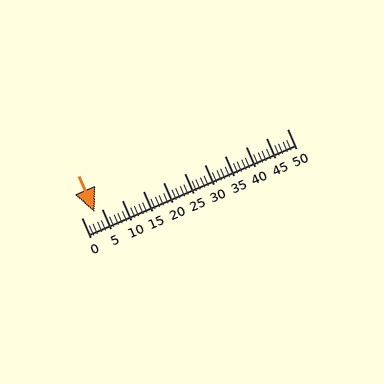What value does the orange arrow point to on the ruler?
The orange arrow points to approximately 3.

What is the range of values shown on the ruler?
The ruler shows values from 0 to 50.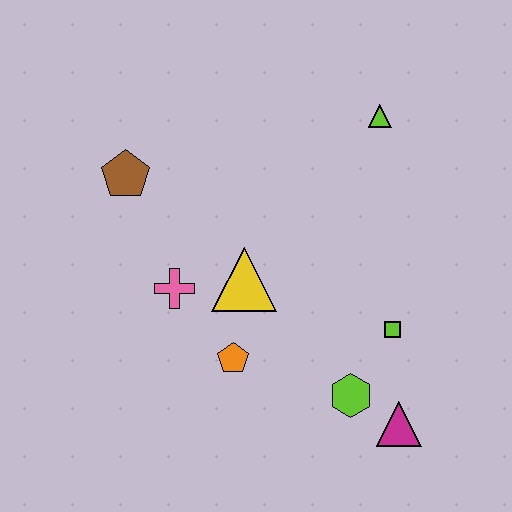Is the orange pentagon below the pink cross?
Yes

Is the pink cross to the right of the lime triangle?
No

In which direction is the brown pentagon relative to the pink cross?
The brown pentagon is above the pink cross.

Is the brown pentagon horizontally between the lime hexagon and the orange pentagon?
No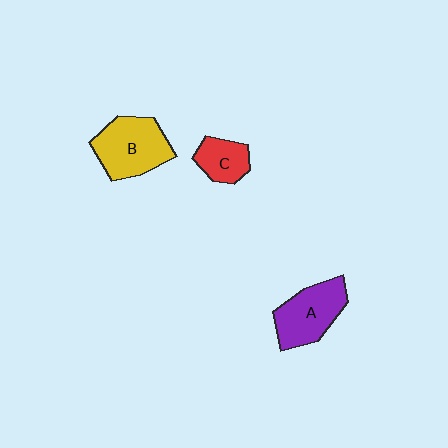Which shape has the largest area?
Shape B (yellow).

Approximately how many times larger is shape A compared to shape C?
Approximately 1.7 times.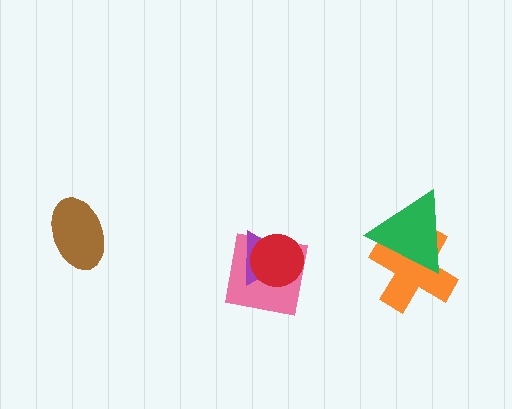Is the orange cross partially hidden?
Yes, it is partially covered by another shape.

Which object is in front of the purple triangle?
The red circle is in front of the purple triangle.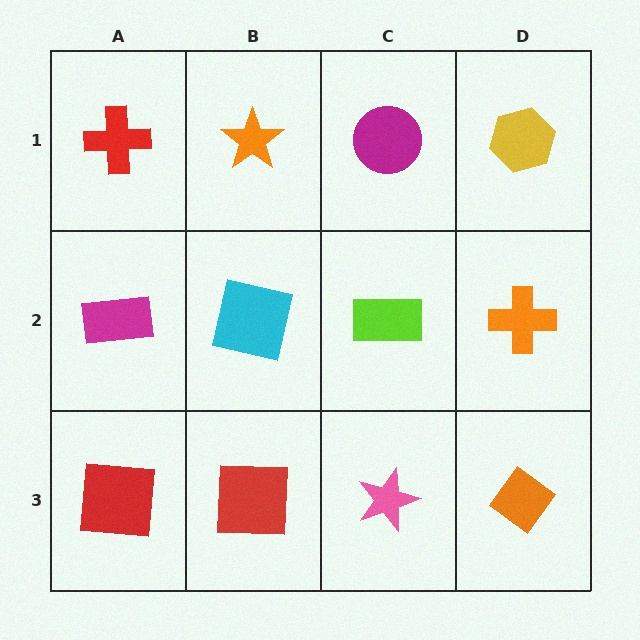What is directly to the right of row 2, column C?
An orange cross.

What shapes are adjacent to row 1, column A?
A magenta rectangle (row 2, column A), an orange star (row 1, column B).